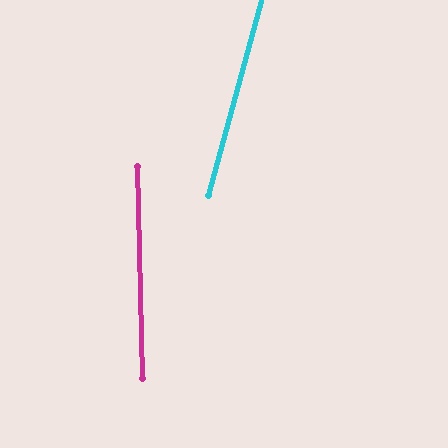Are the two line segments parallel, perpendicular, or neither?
Neither parallel nor perpendicular — they differ by about 17°.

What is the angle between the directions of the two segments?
Approximately 17 degrees.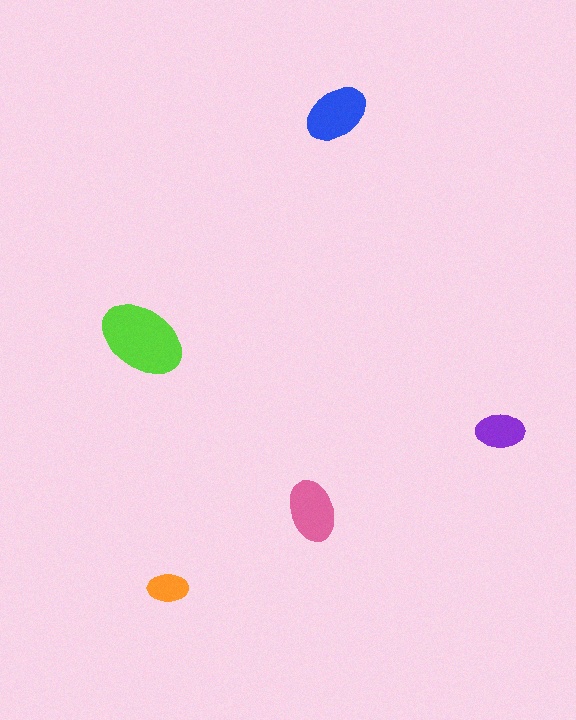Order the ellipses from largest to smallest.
the lime one, the blue one, the pink one, the purple one, the orange one.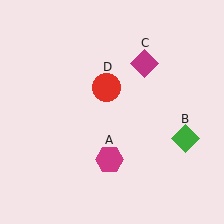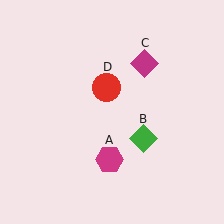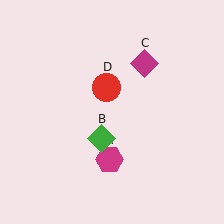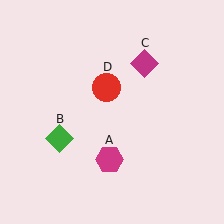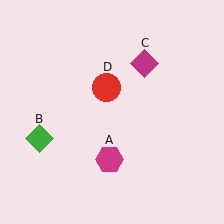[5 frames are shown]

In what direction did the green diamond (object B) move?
The green diamond (object B) moved left.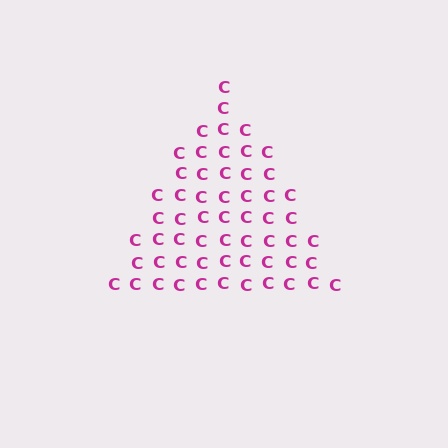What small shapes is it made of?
It is made of small letter C's.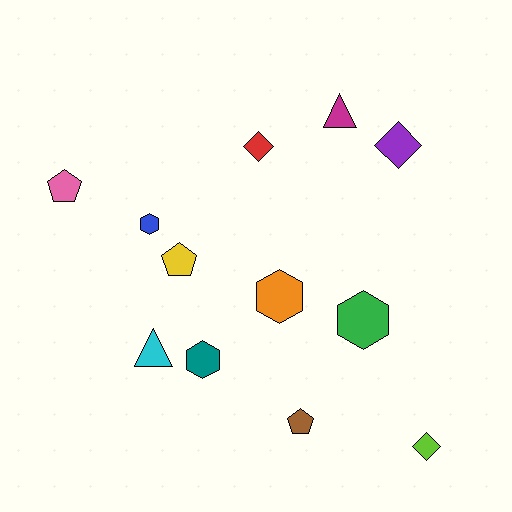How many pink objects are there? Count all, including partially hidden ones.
There is 1 pink object.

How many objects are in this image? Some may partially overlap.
There are 12 objects.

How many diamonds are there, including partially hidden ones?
There are 3 diamonds.